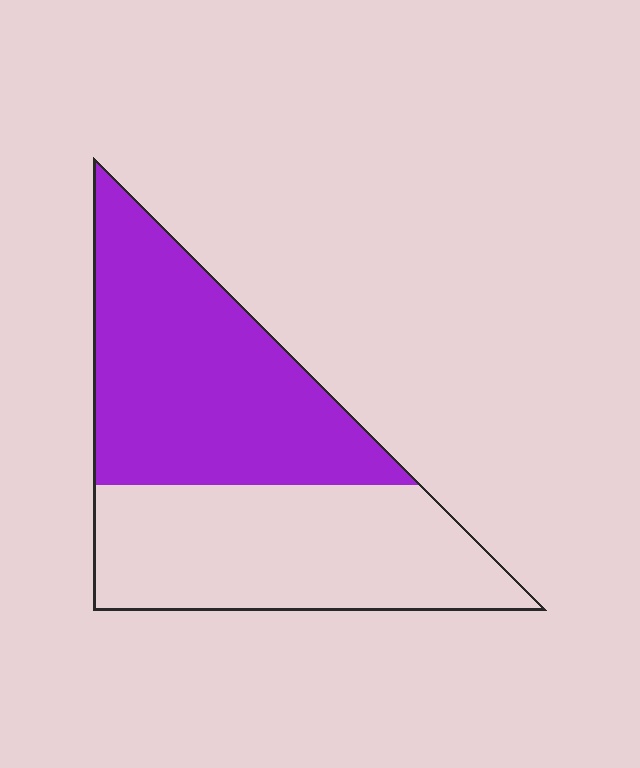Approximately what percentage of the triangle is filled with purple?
Approximately 50%.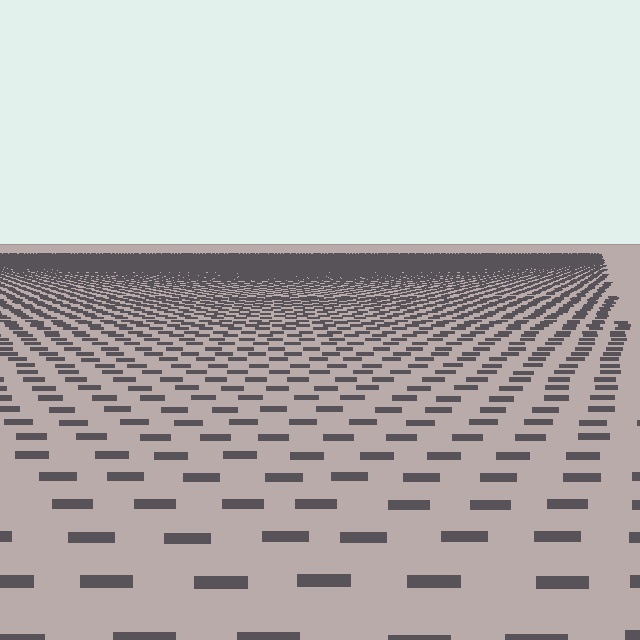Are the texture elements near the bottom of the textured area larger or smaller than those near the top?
Larger. Near the bottom, elements are closer to the viewer and appear at a bigger on-screen size.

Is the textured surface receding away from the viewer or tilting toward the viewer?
The surface is receding away from the viewer. Texture elements get smaller and denser toward the top.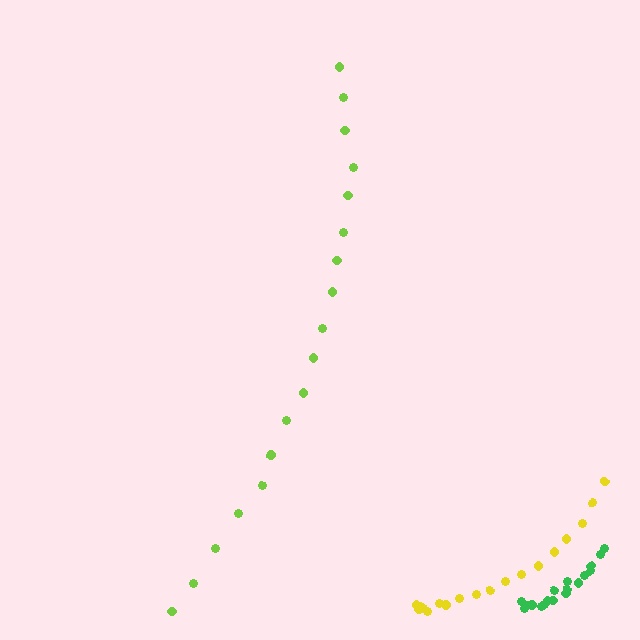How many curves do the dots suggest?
There are 3 distinct paths.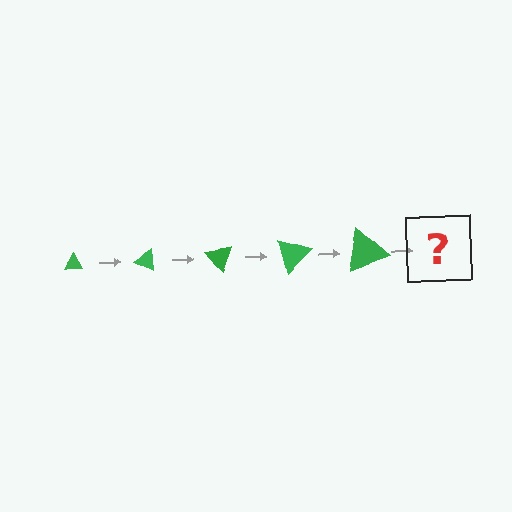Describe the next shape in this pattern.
It should be a triangle, larger than the previous one and rotated 125 degrees from the start.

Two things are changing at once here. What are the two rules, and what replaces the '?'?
The two rules are that the triangle grows larger each step and it rotates 25 degrees each step. The '?' should be a triangle, larger than the previous one and rotated 125 degrees from the start.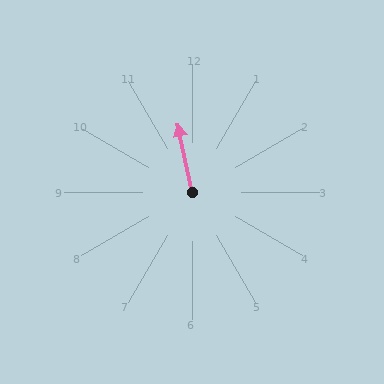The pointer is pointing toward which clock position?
Roughly 12 o'clock.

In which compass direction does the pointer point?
North.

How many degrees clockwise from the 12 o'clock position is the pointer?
Approximately 348 degrees.